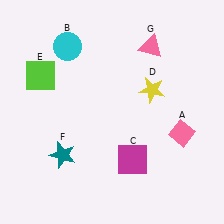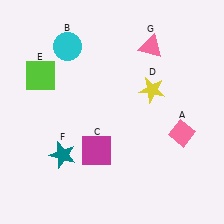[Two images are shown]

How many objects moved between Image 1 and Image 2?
1 object moved between the two images.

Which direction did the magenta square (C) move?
The magenta square (C) moved left.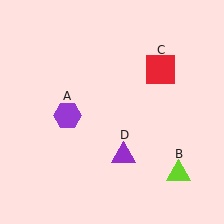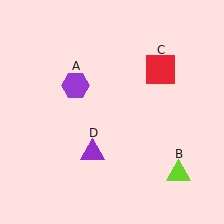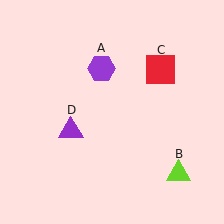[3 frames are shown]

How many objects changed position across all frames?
2 objects changed position: purple hexagon (object A), purple triangle (object D).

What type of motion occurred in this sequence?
The purple hexagon (object A), purple triangle (object D) rotated clockwise around the center of the scene.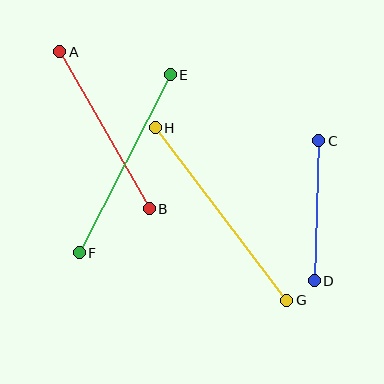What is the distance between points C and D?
The distance is approximately 140 pixels.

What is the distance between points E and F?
The distance is approximately 200 pixels.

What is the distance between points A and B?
The distance is approximately 181 pixels.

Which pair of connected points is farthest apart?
Points G and H are farthest apart.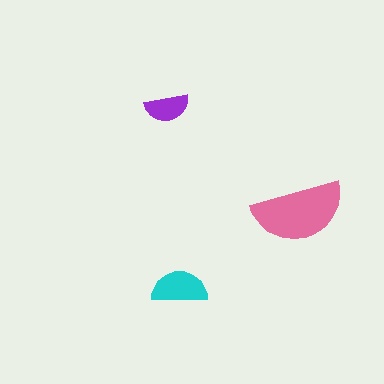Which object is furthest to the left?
The purple semicircle is leftmost.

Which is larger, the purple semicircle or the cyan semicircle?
The cyan one.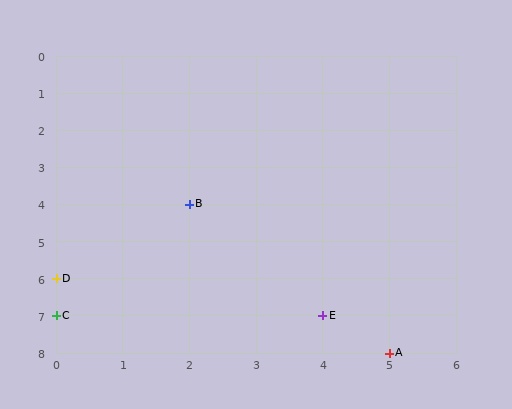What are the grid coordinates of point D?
Point D is at grid coordinates (0, 6).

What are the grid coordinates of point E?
Point E is at grid coordinates (4, 7).